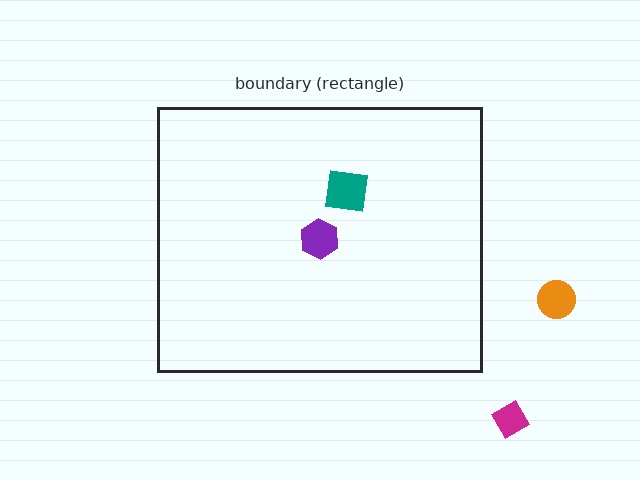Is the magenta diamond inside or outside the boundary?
Outside.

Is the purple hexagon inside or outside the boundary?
Inside.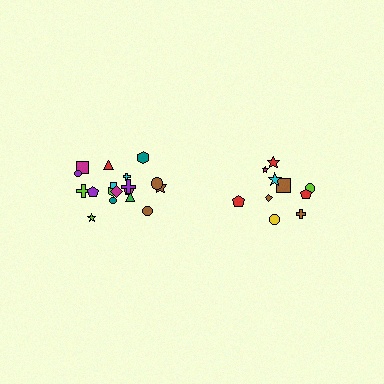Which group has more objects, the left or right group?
The left group.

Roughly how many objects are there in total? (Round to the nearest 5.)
Roughly 30 objects in total.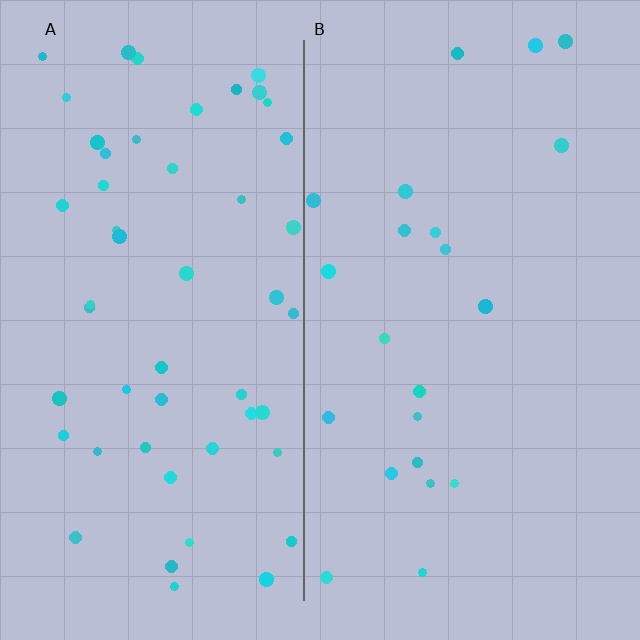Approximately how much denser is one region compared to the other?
Approximately 2.4× — region A over region B.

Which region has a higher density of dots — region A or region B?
A (the left).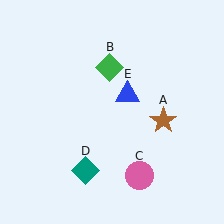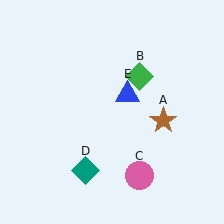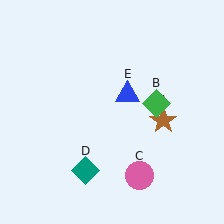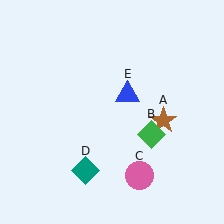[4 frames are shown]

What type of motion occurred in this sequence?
The green diamond (object B) rotated clockwise around the center of the scene.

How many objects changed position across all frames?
1 object changed position: green diamond (object B).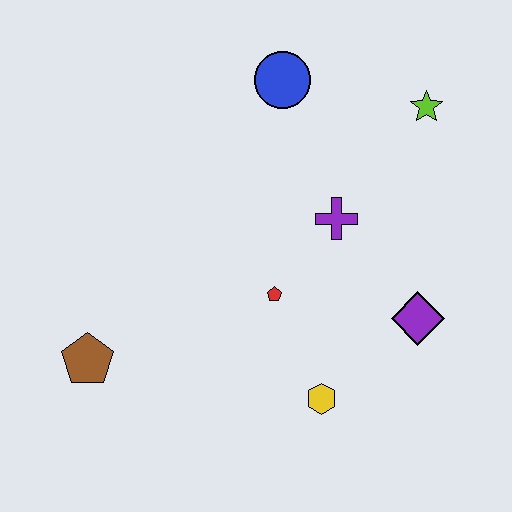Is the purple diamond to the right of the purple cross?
Yes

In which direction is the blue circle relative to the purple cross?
The blue circle is above the purple cross.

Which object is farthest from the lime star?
The brown pentagon is farthest from the lime star.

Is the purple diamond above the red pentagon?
No